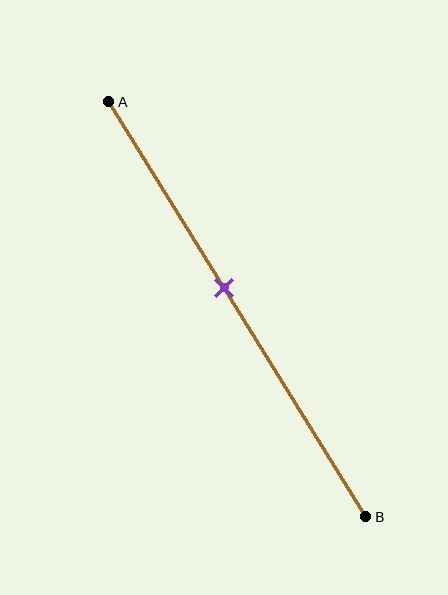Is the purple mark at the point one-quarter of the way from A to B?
No, the mark is at about 45% from A, not at the 25% one-quarter point.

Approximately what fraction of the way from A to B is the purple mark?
The purple mark is approximately 45% of the way from A to B.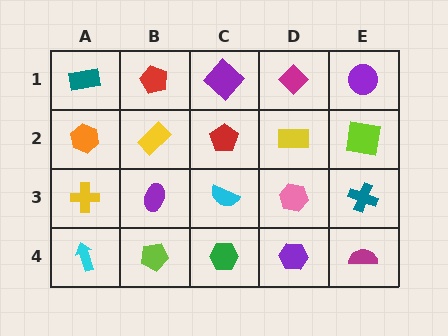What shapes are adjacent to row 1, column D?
A yellow rectangle (row 2, column D), a purple diamond (row 1, column C), a purple circle (row 1, column E).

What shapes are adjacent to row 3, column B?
A yellow rectangle (row 2, column B), a lime pentagon (row 4, column B), a yellow cross (row 3, column A), a cyan semicircle (row 3, column C).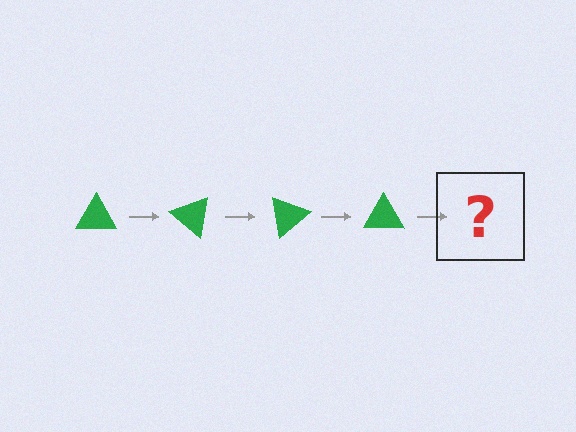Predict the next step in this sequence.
The next step is a green triangle rotated 160 degrees.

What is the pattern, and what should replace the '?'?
The pattern is that the triangle rotates 40 degrees each step. The '?' should be a green triangle rotated 160 degrees.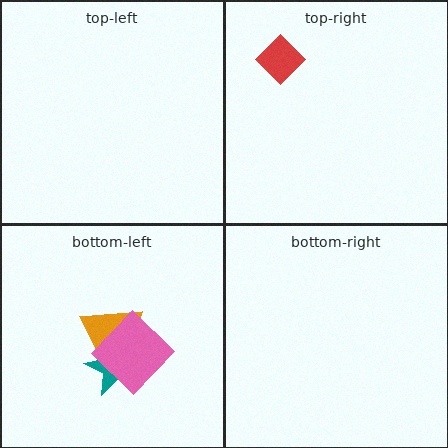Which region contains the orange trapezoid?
The bottom-left region.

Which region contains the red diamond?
The top-right region.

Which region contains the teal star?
The bottom-left region.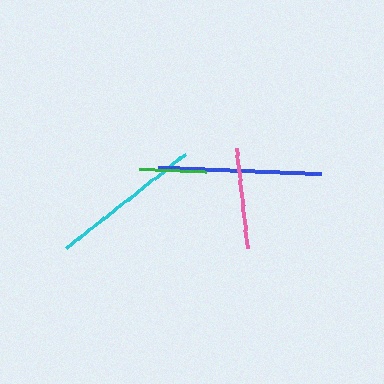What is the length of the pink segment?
The pink segment is approximately 101 pixels long.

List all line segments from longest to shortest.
From longest to shortest: blue, cyan, pink, green.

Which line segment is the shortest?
The green line is the shortest at approximately 67 pixels.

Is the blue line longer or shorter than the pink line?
The blue line is longer than the pink line.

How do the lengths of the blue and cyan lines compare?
The blue and cyan lines are approximately the same length.